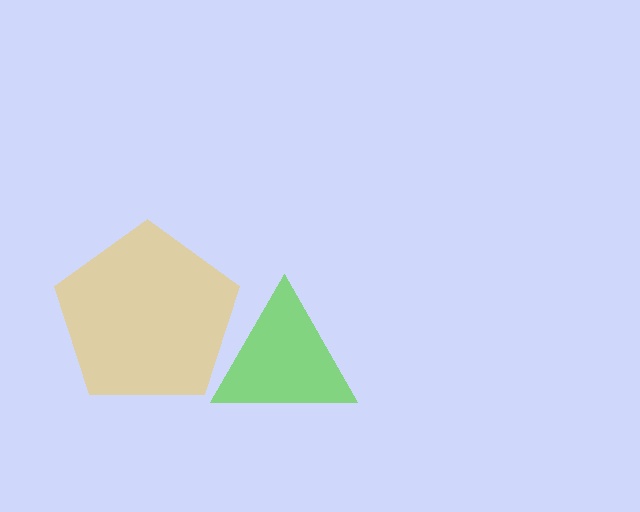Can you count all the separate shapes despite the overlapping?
Yes, there are 2 separate shapes.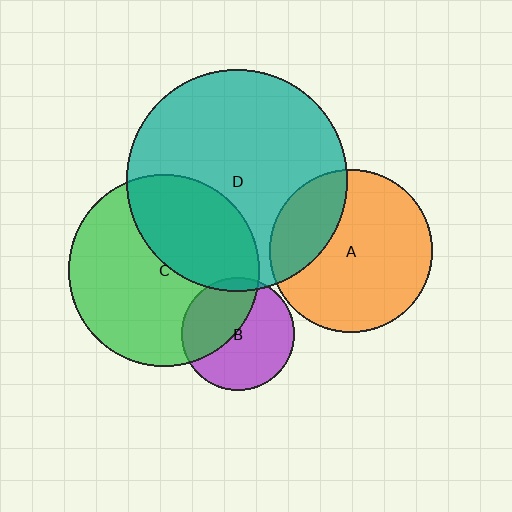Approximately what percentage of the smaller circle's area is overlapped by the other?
Approximately 25%.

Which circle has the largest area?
Circle D (teal).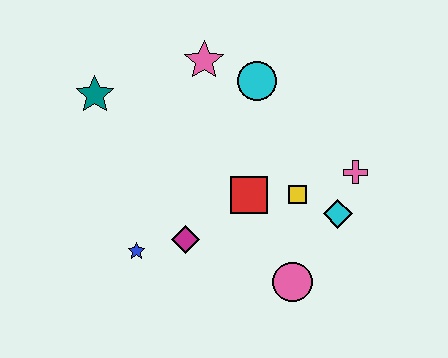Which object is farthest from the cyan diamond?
The teal star is farthest from the cyan diamond.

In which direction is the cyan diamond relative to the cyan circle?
The cyan diamond is below the cyan circle.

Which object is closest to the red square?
The yellow square is closest to the red square.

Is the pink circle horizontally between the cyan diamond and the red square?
Yes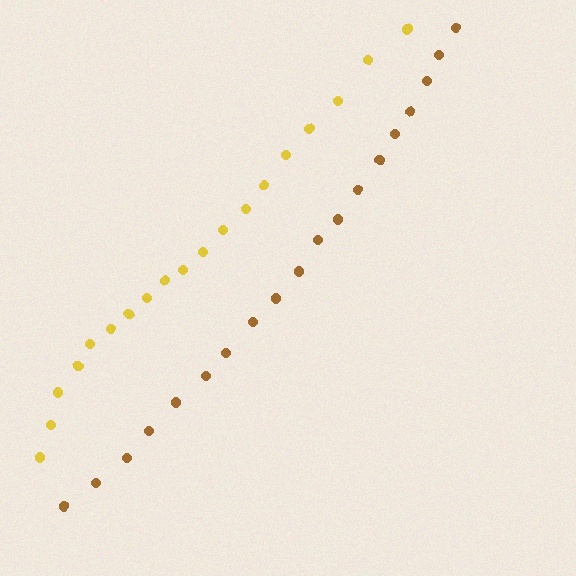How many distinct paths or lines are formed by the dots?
There are 2 distinct paths.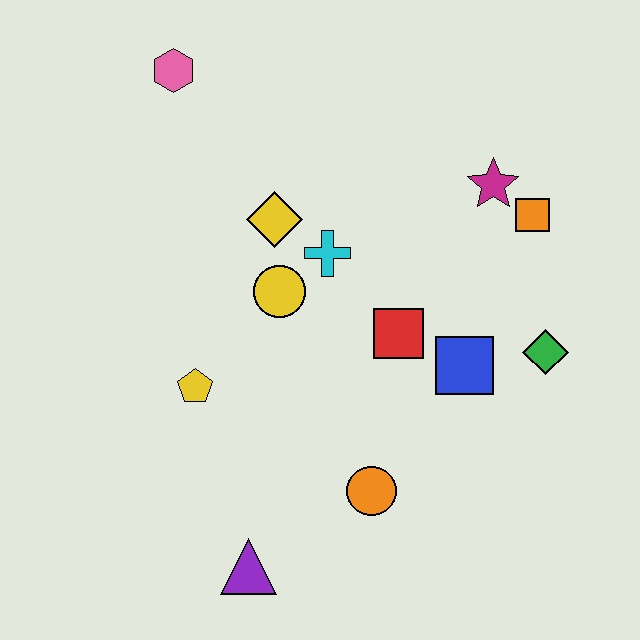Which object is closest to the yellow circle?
The cyan cross is closest to the yellow circle.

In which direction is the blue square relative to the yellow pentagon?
The blue square is to the right of the yellow pentagon.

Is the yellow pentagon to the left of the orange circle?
Yes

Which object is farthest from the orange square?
The purple triangle is farthest from the orange square.